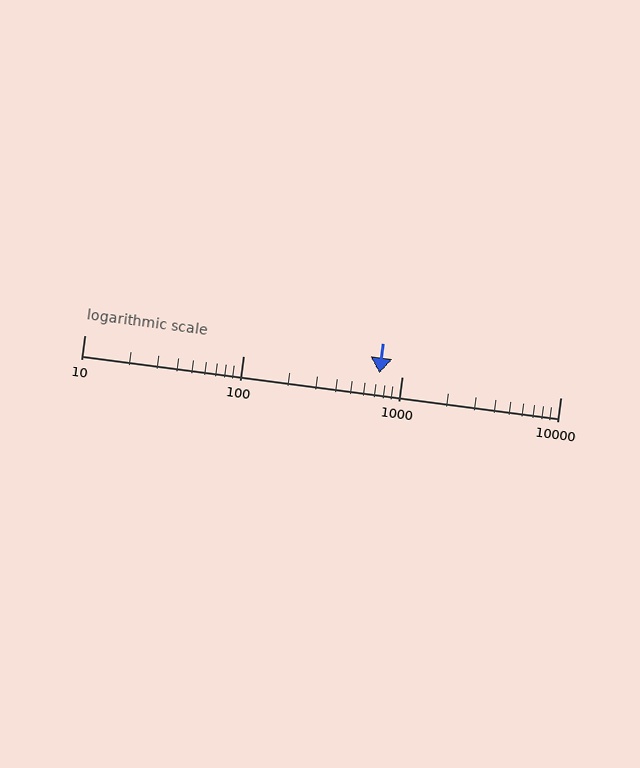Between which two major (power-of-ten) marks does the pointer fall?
The pointer is between 100 and 1000.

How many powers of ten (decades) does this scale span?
The scale spans 3 decades, from 10 to 10000.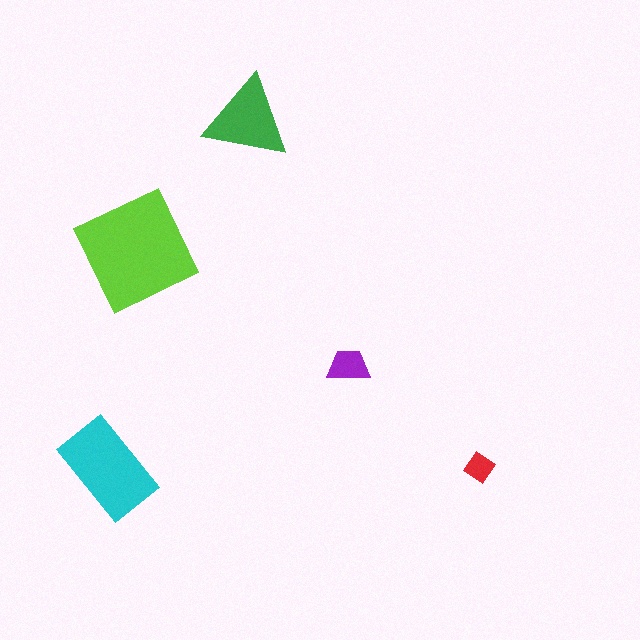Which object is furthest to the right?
The red diamond is rightmost.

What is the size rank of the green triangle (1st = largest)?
3rd.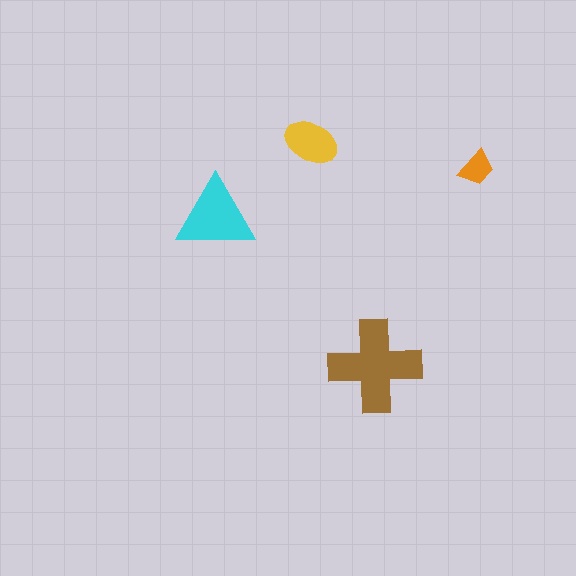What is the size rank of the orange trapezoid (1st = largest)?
4th.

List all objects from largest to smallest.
The brown cross, the cyan triangle, the yellow ellipse, the orange trapezoid.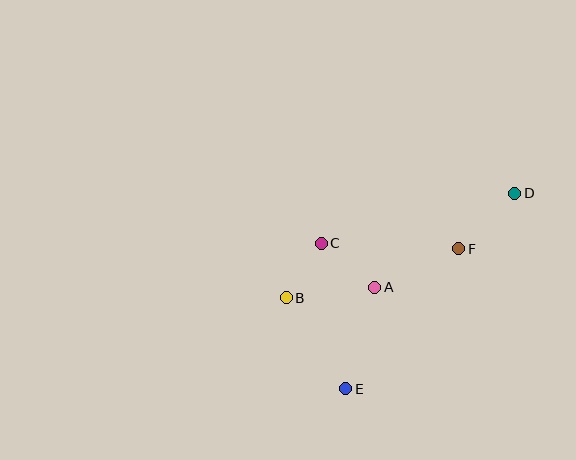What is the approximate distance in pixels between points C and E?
The distance between C and E is approximately 148 pixels.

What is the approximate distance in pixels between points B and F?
The distance between B and F is approximately 179 pixels.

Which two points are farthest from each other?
Points D and E are farthest from each other.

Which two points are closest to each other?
Points B and C are closest to each other.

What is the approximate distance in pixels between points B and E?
The distance between B and E is approximately 109 pixels.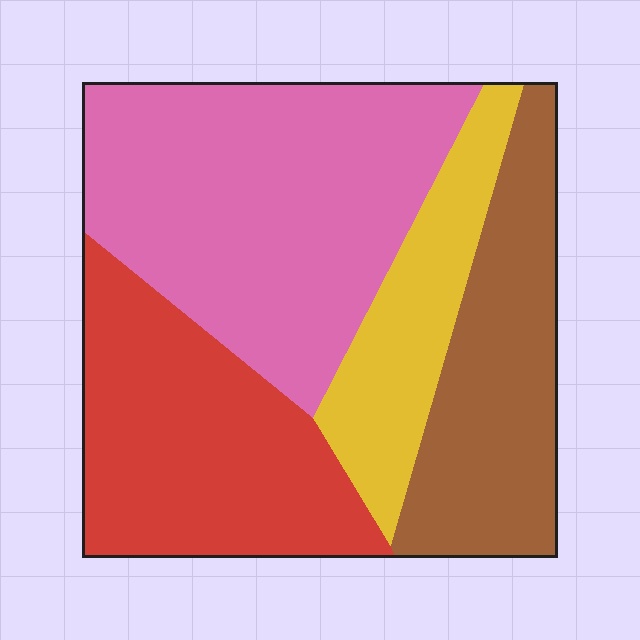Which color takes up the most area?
Pink, at roughly 35%.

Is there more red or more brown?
Red.